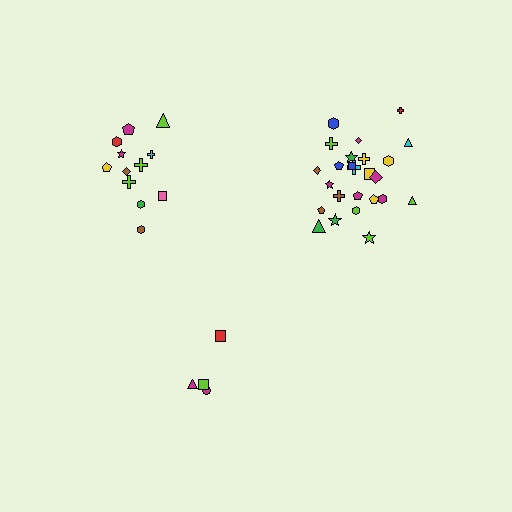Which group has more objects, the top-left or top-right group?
The top-right group.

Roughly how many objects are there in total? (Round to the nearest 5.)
Roughly 40 objects in total.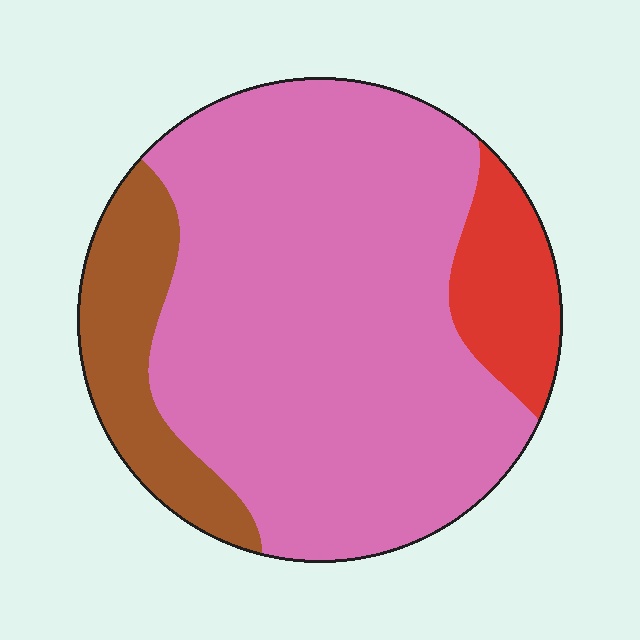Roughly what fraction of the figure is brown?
Brown takes up less than a sixth of the figure.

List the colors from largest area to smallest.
From largest to smallest: pink, brown, red.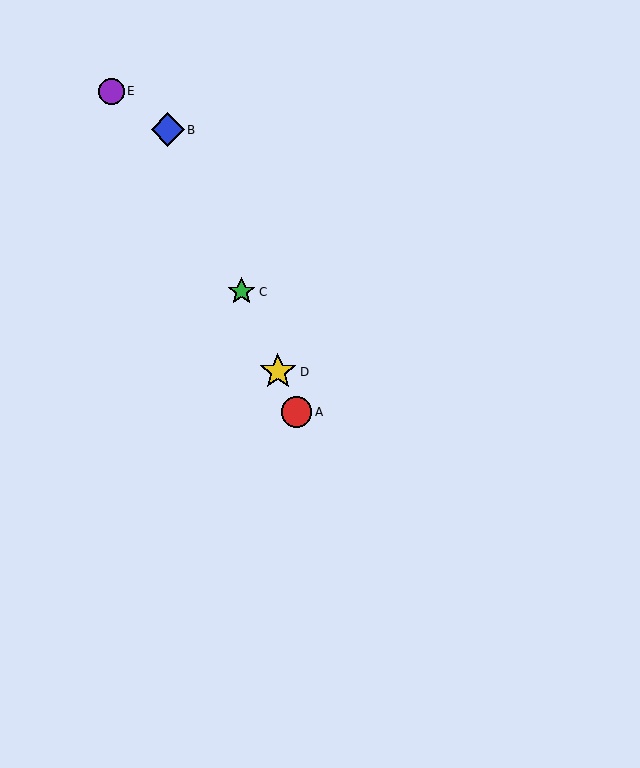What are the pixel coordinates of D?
Object D is at (278, 372).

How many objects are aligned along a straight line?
4 objects (A, B, C, D) are aligned along a straight line.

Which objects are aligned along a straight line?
Objects A, B, C, D are aligned along a straight line.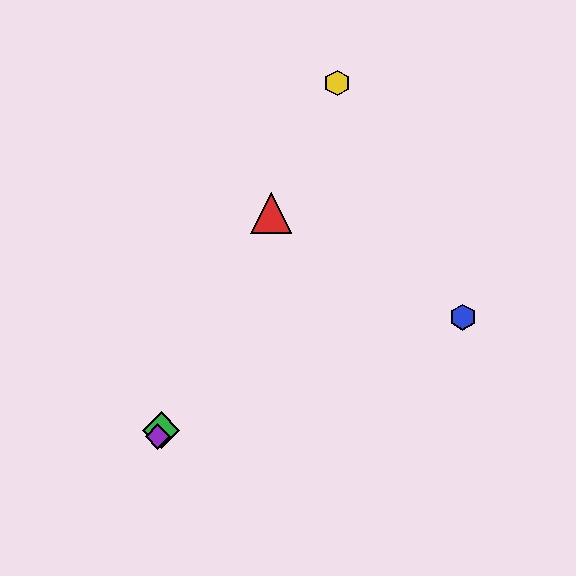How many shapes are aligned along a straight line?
4 shapes (the red triangle, the green diamond, the yellow hexagon, the purple diamond) are aligned along a straight line.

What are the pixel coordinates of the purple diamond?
The purple diamond is at (158, 437).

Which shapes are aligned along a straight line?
The red triangle, the green diamond, the yellow hexagon, the purple diamond are aligned along a straight line.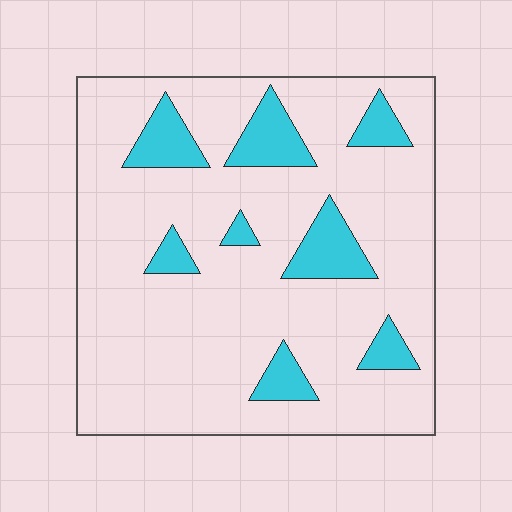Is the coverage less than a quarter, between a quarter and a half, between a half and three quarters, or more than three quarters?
Less than a quarter.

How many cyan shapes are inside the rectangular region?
8.